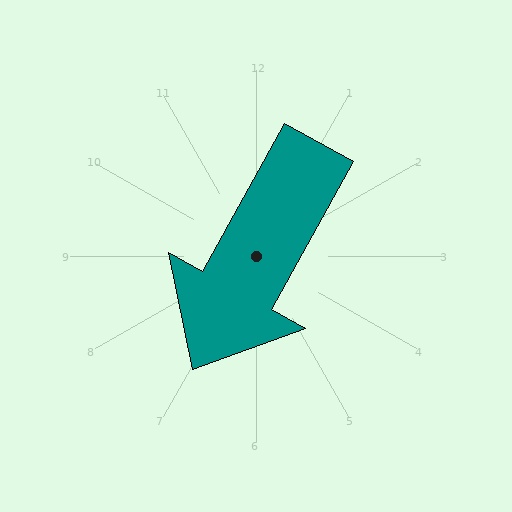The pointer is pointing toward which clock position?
Roughly 7 o'clock.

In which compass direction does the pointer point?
Southwest.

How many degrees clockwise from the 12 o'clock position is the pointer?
Approximately 209 degrees.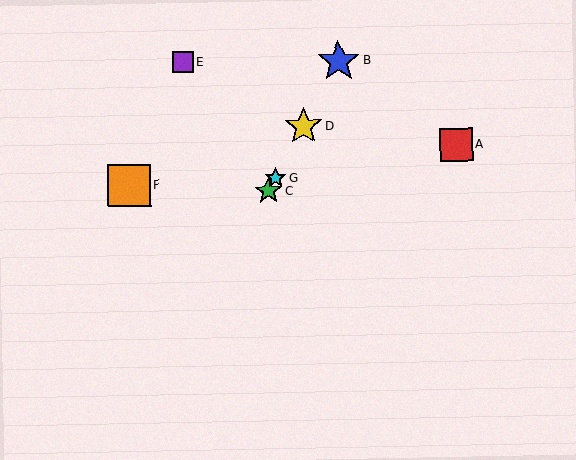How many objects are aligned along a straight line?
4 objects (B, C, D, G) are aligned along a straight line.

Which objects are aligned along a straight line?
Objects B, C, D, G are aligned along a straight line.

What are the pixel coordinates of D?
Object D is at (304, 126).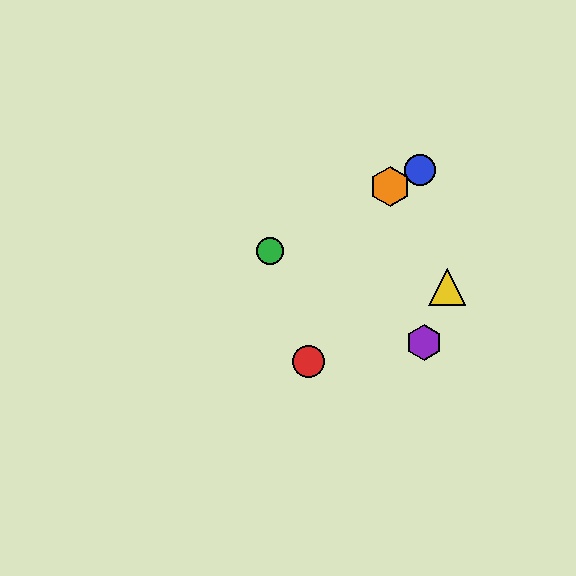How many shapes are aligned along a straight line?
3 shapes (the blue circle, the green circle, the orange hexagon) are aligned along a straight line.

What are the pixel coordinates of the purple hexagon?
The purple hexagon is at (424, 342).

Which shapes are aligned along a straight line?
The blue circle, the green circle, the orange hexagon are aligned along a straight line.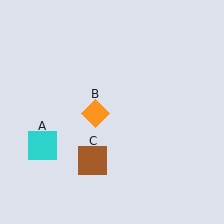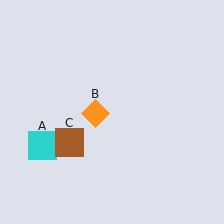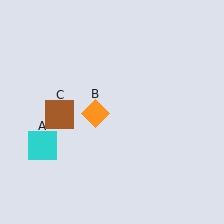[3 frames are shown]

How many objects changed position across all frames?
1 object changed position: brown square (object C).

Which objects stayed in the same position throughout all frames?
Cyan square (object A) and orange diamond (object B) remained stationary.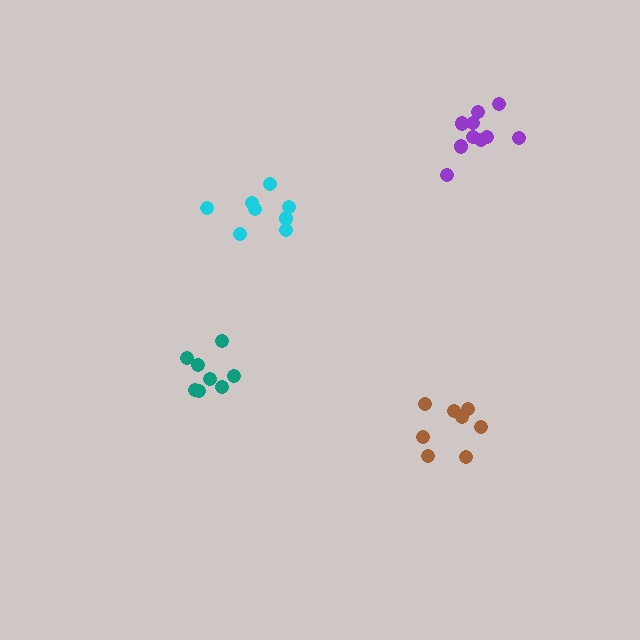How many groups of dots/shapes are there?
There are 4 groups.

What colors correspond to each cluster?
The clusters are colored: purple, cyan, teal, brown.